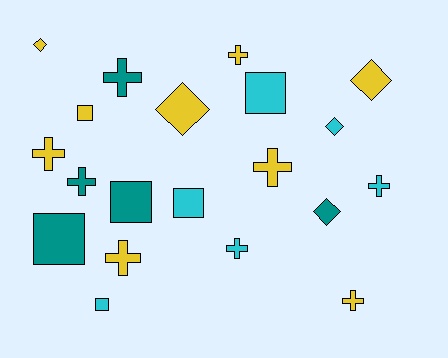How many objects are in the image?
There are 20 objects.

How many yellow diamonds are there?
There are 3 yellow diamonds.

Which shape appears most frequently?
Cross, with 9 objects.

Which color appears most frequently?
Yellow, with 9 objects.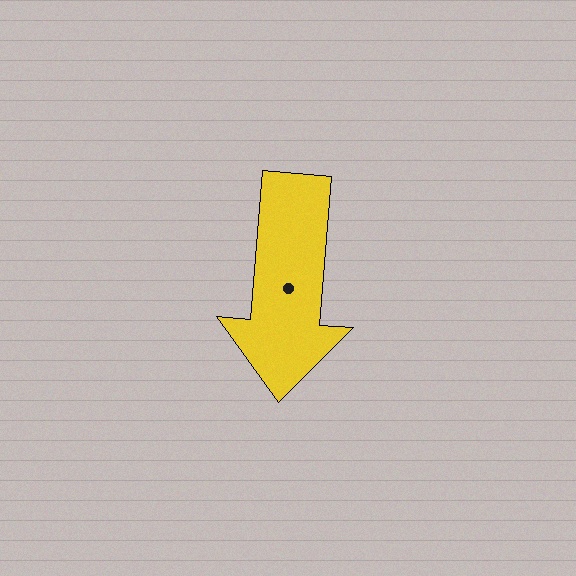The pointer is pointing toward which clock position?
Roughly 6 o'clock.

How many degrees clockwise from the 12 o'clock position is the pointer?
Approximately 185 degrees.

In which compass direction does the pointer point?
South.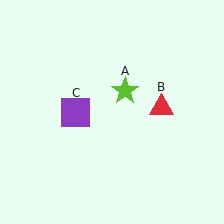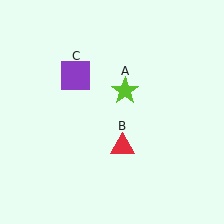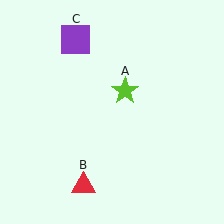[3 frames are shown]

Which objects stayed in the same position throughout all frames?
Lime star (object A) remained stationary.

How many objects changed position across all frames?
2 objects changed position: red triangle (object B), purple square (object C).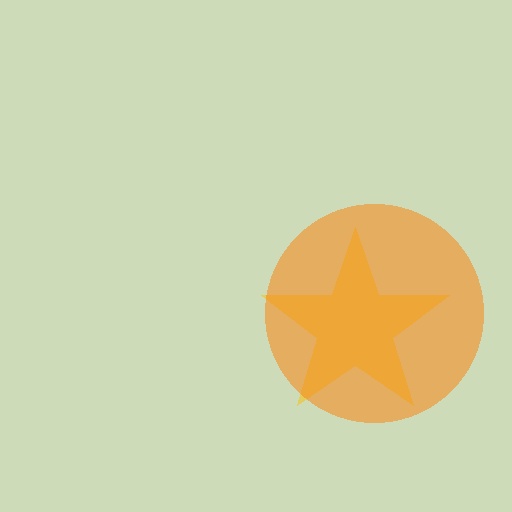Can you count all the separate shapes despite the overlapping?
Yes, there are 2 separate shapes.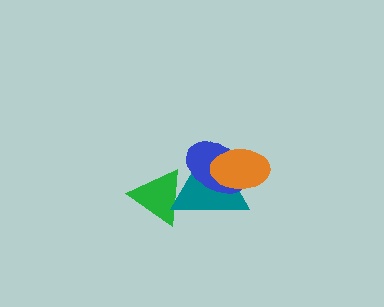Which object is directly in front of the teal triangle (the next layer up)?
The blue ellipse is directly in front of the teal triangle.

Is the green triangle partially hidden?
Yes, it is partially covered by another shape.